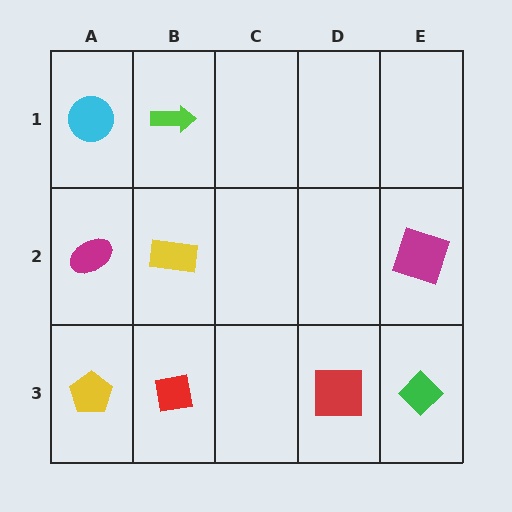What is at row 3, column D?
A red square.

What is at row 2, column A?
A magenta ellipse.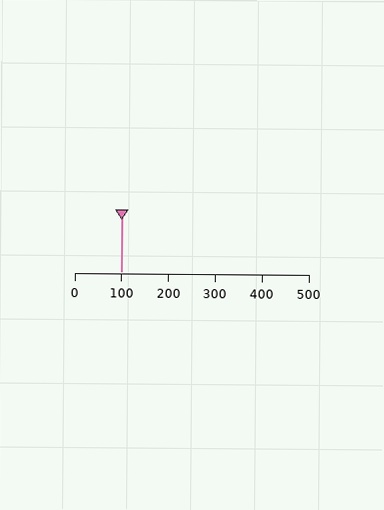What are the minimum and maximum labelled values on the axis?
The axis runs from 0 to 500.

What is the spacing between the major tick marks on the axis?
The major ticks are spaced 100 apart.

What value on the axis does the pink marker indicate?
The marker indicates approximately 100.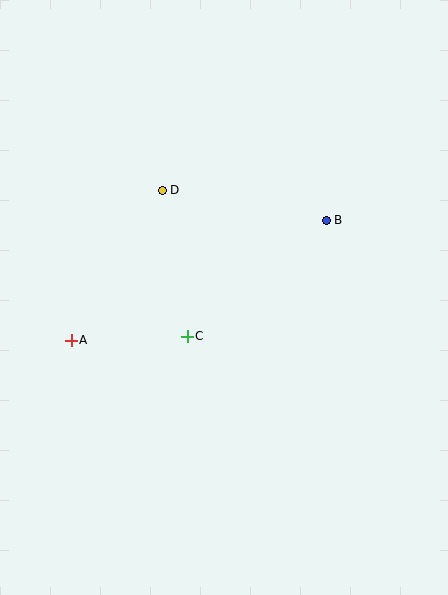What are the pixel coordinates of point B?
Point B is at (326, 220).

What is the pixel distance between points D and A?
The distance between D and A is 175 pixels.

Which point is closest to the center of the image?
Point C at (187, 336) is closest to the center.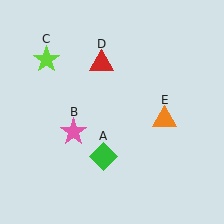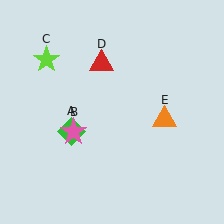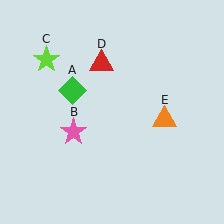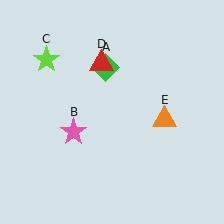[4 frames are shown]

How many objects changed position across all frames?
1 object changed position: green diamond (object A).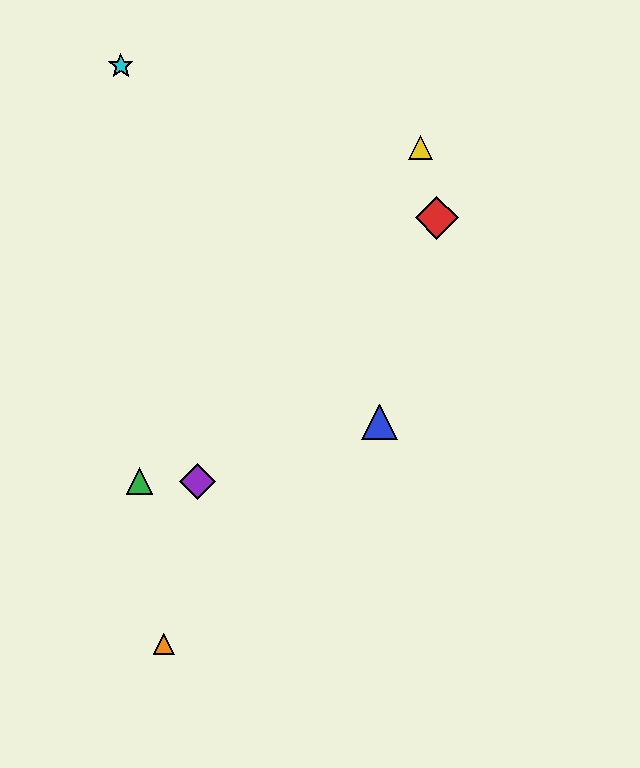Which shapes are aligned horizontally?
The green triangle, the purple diamond are aligned horizontally.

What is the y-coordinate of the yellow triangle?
The yellow triangle is at y≈148.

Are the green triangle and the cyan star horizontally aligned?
No, the green triangle is at y≈481 and the cyan star is at y≈66.